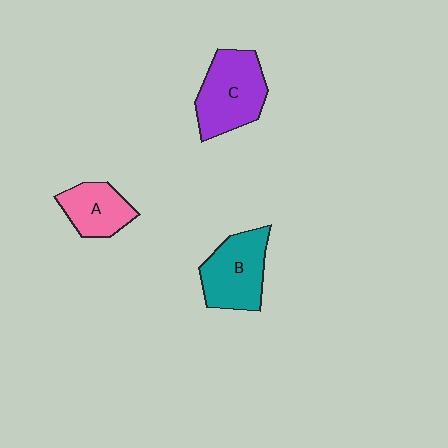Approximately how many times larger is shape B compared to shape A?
Approximately 1.4 times.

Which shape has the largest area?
Shape C (purple).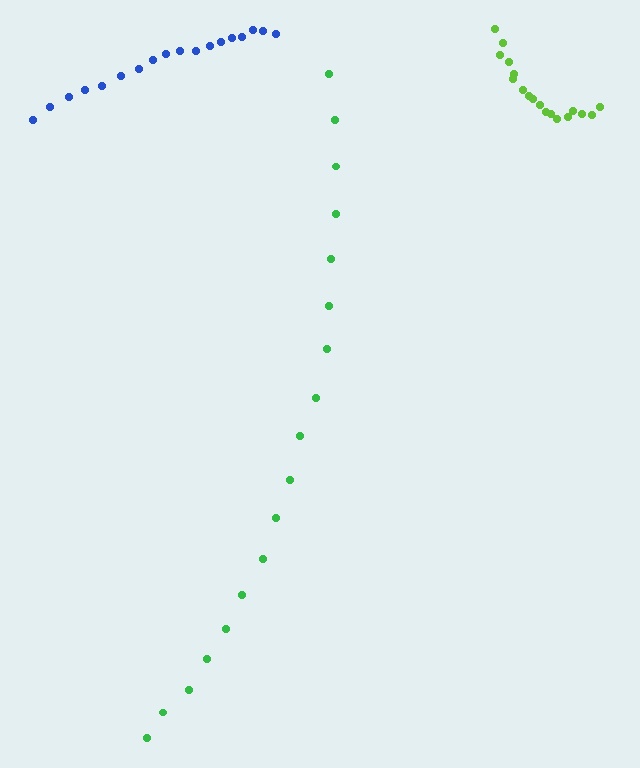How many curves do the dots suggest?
There are 3 distinct paths.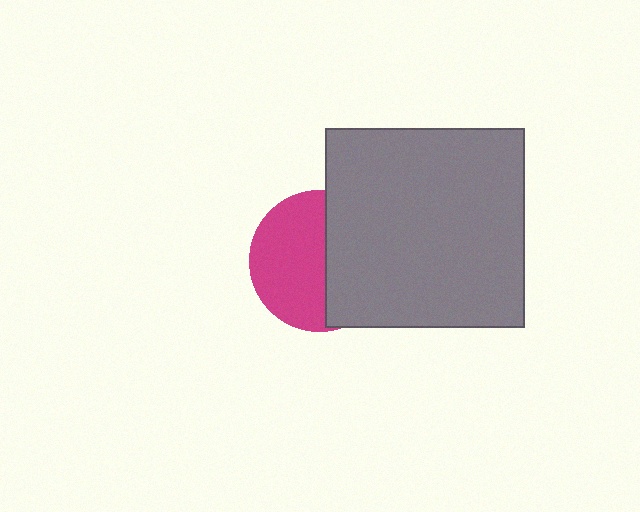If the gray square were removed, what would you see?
You would see the complete magenta circle.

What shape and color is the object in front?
The object in front is a gray square.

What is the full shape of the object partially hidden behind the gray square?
The partially hidden object is a magenta circle.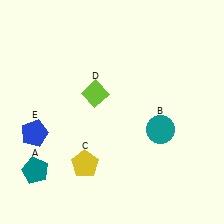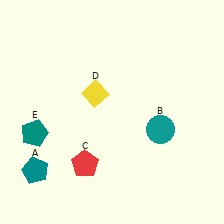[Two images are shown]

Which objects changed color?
C changed from yellow to red. D changed from lime to yellow. E changed from blue to teal.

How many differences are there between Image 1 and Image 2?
There are 3 differences between the two images.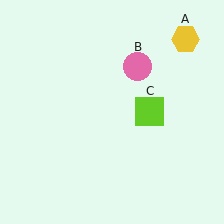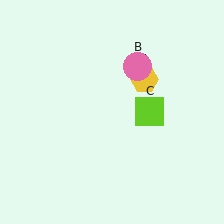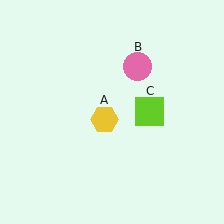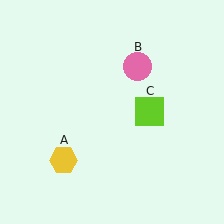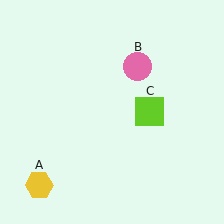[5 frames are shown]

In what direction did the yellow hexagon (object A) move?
The yellow hexagon (object A) moved down and to the left.